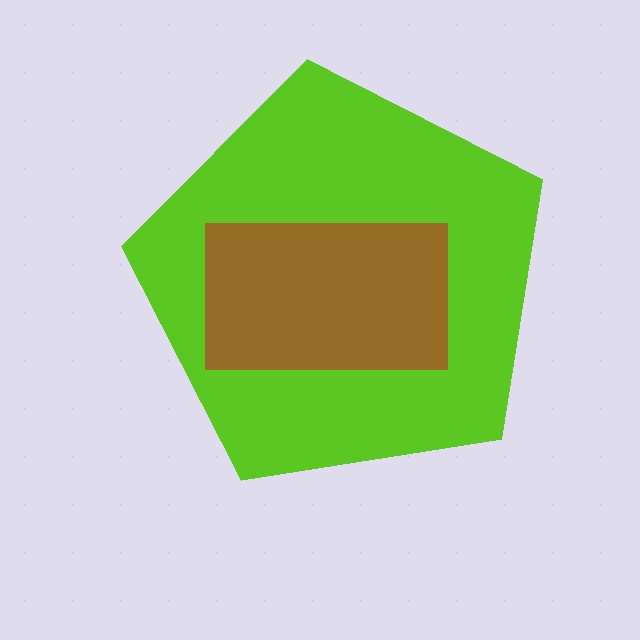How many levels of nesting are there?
2.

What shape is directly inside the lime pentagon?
The brown rectangle.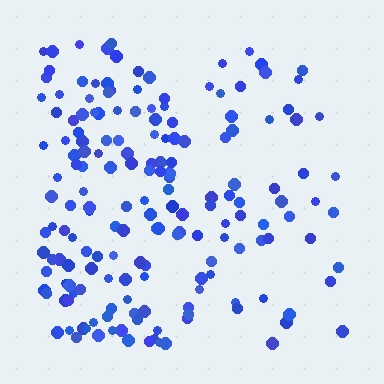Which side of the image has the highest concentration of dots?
The left.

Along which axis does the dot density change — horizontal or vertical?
Horizontal.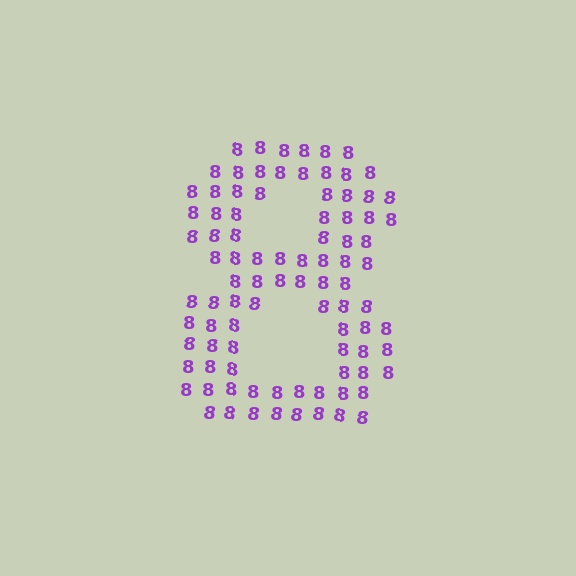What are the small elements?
The small elements are digit 8's.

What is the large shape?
The large shape is the digit 8.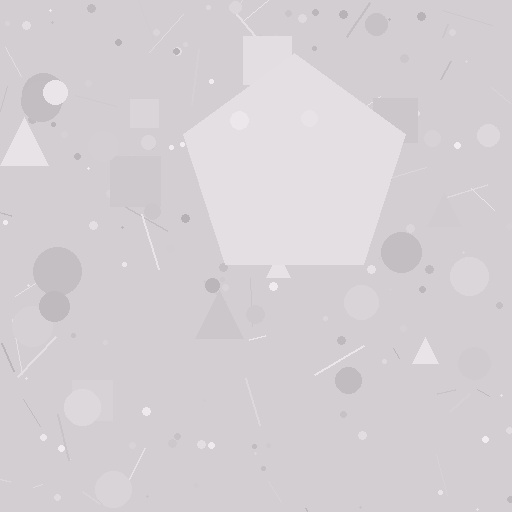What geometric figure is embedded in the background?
A pentagon is embedded in the background.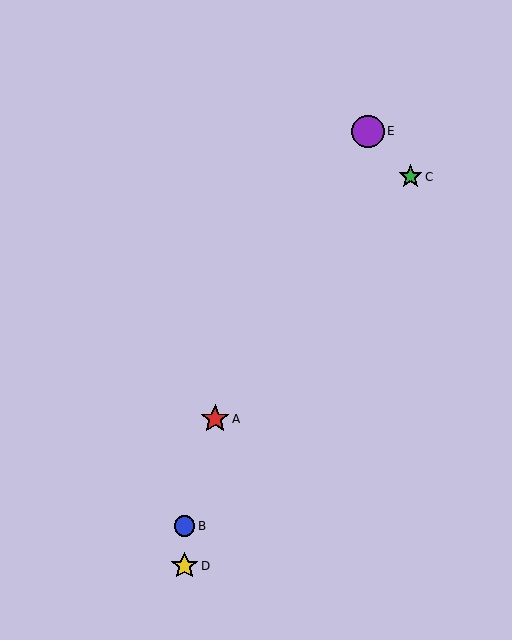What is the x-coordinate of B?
Object B is at x≈185.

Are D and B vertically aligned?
Yes, both are at x≈185.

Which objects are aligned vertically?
Objects B, D are aligned vertically.